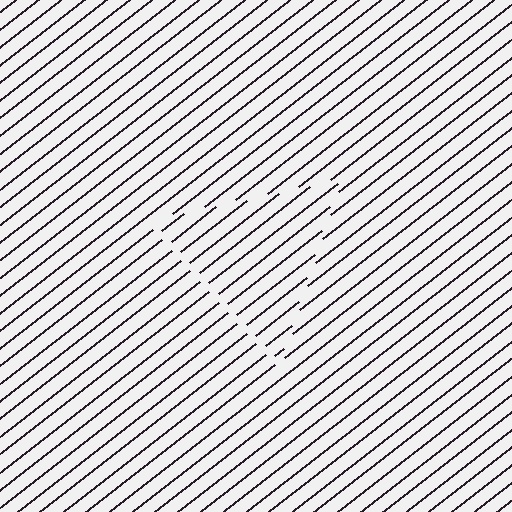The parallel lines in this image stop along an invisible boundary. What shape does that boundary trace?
An illusory triangle. The interior of the shape contains the same grating, shifted by half a period — the contour is defined by the phase discontinuity where line-ends from the inner and outer gratings abut.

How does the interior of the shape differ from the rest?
The interior of the shape contains the same grating, shifted by half a period — the contour is defined by the phase discontinuity where line-ends from the inner and outer gratings abut.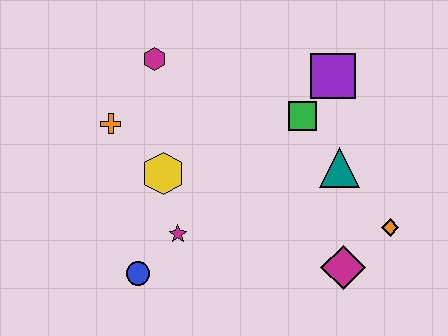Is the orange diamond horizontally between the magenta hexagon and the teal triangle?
No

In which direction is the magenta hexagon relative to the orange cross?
The magenta hexagon is above the orange cross.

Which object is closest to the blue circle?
The magenta star is closest to the blue circle.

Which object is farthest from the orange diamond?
The orange cross is farthest from the orange diamond.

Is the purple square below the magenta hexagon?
Yes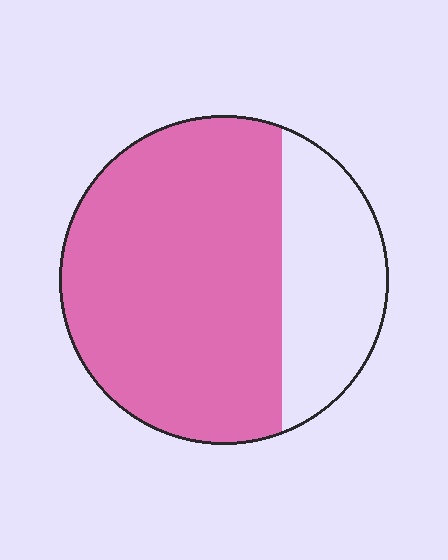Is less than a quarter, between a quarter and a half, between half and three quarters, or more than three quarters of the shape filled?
Between half and three quarters.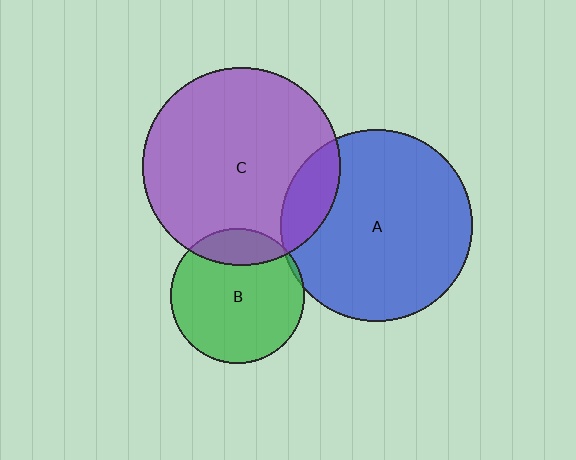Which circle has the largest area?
Circle C (purple).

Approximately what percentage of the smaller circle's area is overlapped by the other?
Approximately 15%.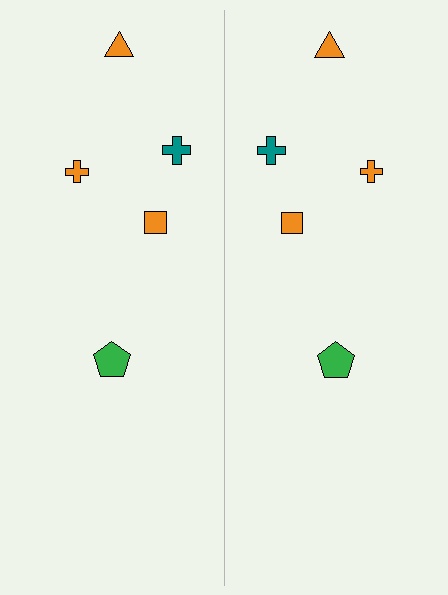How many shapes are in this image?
There are 10 shapes in this image.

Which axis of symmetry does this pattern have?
The pattern has a vertical axis of symmetry running through the center of the image.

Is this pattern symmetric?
Yes, this pattern has bilateral (reflection) symmetry.